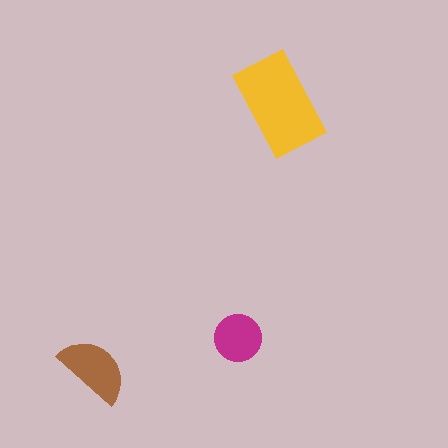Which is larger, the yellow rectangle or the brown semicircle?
The yellow rectangle.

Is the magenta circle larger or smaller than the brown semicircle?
Smaller.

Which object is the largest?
The yellow rectangle.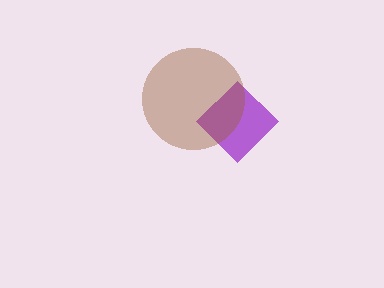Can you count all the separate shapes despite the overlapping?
Yes, there are 2 separate shapes.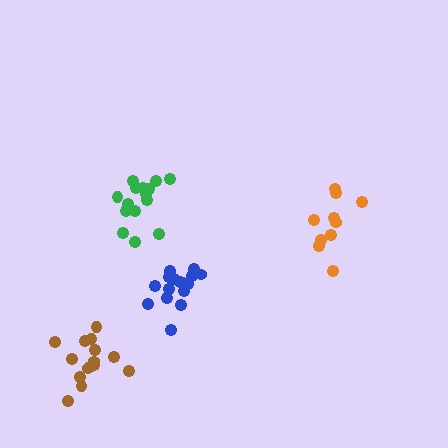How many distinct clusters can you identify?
There are 4 distinct clusters.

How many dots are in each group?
Group 1: 16 dots, Group 2: 10 dots, Group 3: 15 dots, Group 4: 15 dots (56 total).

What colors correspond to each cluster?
The clusters are colored: blue, orange, green, brown.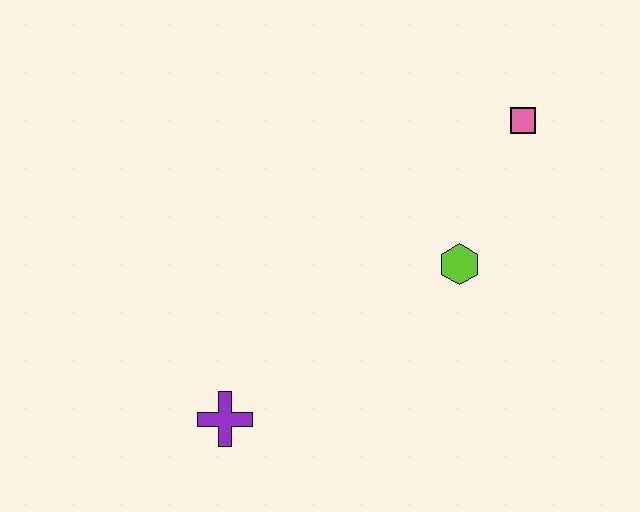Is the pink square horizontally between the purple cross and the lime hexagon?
No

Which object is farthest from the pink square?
The purple cross is farthest from the pink square.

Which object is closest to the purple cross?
The lime hexagon is closest to the purple cross.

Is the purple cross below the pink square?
Yes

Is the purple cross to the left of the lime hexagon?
Yes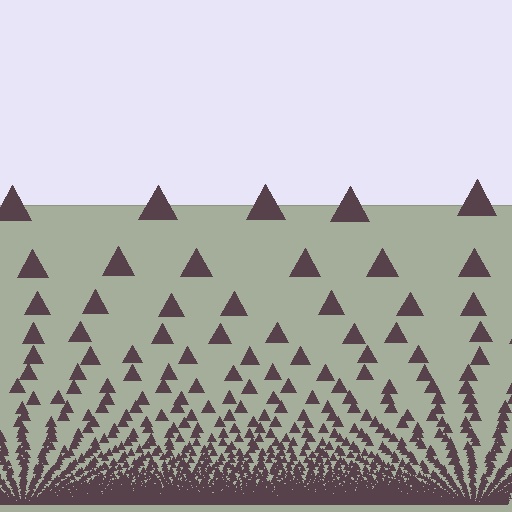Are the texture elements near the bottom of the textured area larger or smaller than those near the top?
Smaller. The gradient is inverted — elements near the bottom are smaller and denser.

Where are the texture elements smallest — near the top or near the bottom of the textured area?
Near the bottom.